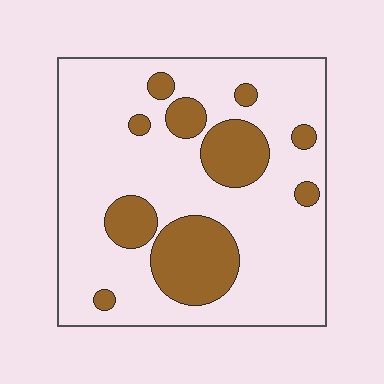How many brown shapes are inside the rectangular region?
10.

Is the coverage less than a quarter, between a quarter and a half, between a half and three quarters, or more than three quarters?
Less than a quarter.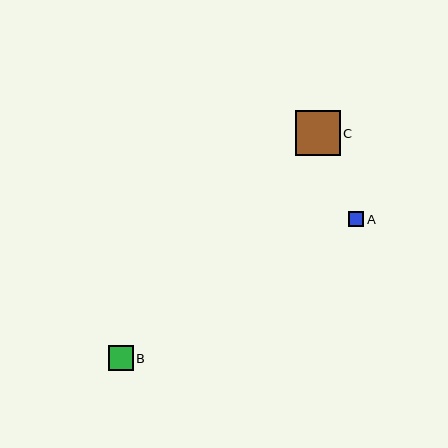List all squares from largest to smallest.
From largest to smallest: C, B, A.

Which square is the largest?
Square C is the largest with a size of approximately 45 pixels.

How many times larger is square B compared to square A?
Square B is approximately 1.6 times the size of square A.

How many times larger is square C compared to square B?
Square C is approximately 1.8 times the size of square B.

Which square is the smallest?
Square A is the smallest with a size of approximately 15 pixels.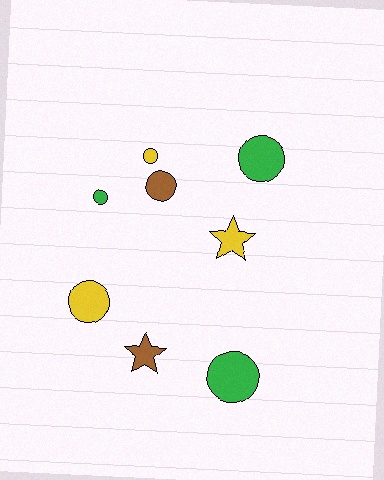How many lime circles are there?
There are no lime circles.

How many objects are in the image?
There are 8 objects.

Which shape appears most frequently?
Circle, with 6 objects.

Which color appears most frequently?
Green, with 3 objects.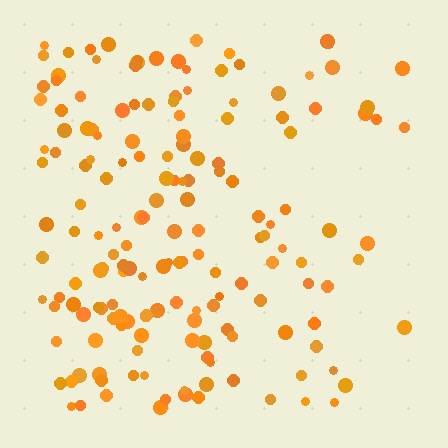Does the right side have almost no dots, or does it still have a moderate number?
Still a moderate number, just noticeably fewer than the left.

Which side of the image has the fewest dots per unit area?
The right.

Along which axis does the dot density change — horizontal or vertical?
Horizontal.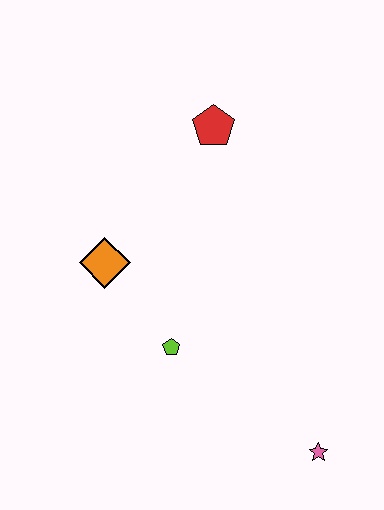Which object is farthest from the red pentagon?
The pink star is farthest from the red pentagon.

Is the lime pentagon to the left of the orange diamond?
No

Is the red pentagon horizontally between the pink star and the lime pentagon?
Yes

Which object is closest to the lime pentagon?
The orange diamond is closest to the lime pentagon.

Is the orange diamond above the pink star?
Yes